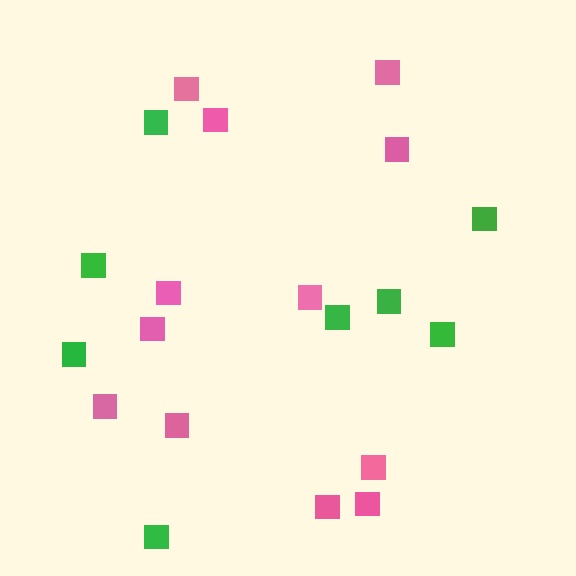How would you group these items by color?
There are 2 groups: one group of green squares (8) and one group of pink squares (12).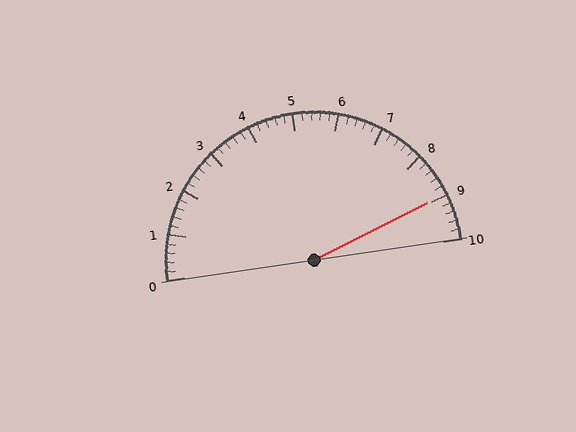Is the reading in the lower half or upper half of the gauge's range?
The reading is in the upper half of the range (0 to 10).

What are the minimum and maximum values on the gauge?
The gauge ranges from 0 to 10.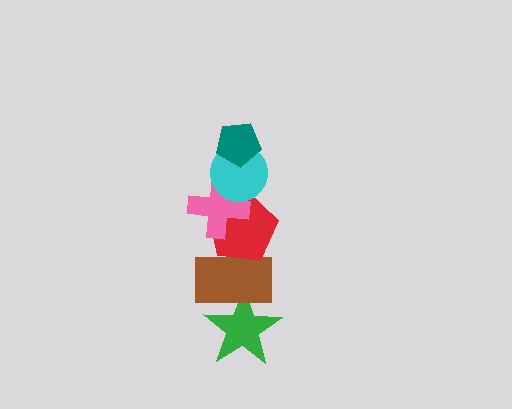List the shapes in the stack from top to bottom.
From top to bottom: the teal pentagon, the cyan circle, the pink cross, the red pentagon, the brown rectangle, the green star.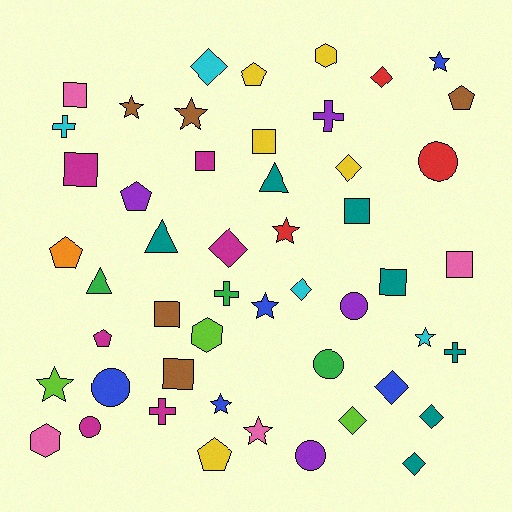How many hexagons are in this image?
There are 3 hexagons.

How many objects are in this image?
There are 50 objects.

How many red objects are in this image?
There are 3 red objects.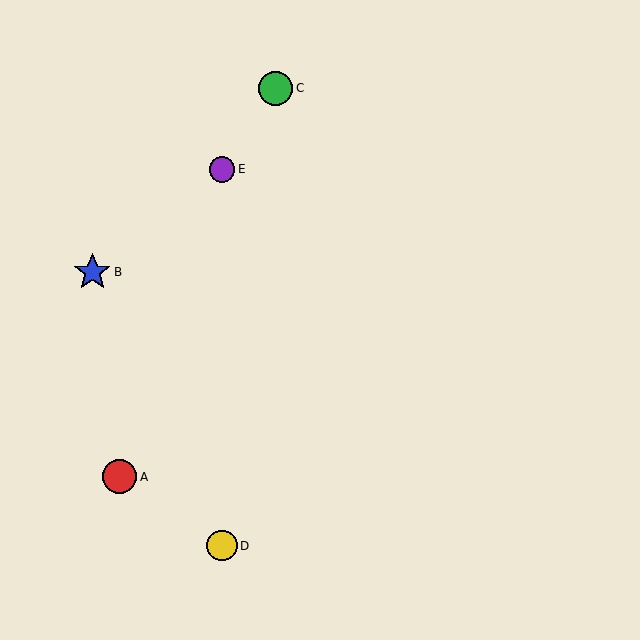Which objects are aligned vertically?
Objects D, E are aligned vertically.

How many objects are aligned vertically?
2 objects (D, E) are aligned vertically.